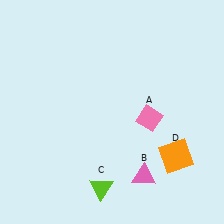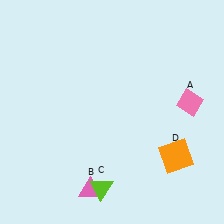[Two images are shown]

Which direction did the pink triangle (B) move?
The pink triangle (B) moved left.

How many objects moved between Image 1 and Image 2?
2 objects moved between the two images.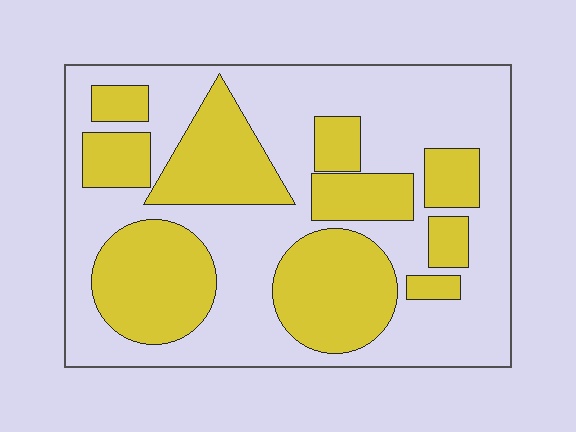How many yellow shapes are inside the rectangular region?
10.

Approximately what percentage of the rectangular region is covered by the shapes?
Approximately 40%.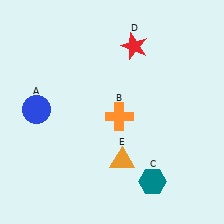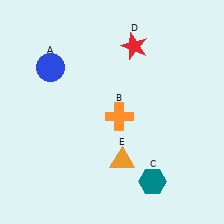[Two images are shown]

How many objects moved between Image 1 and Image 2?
1 object moved between the two images.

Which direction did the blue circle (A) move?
The blue circle (A) moved up.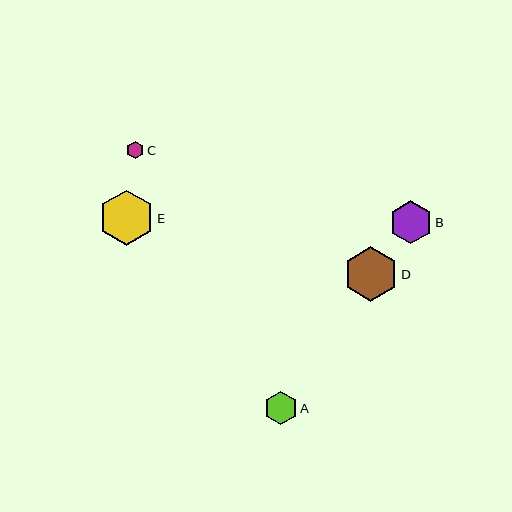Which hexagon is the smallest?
Hexagon C is the smallest with a size of approximately 17 pixels.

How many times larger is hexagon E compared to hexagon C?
Hexagon E is approximately 3.2 times the size of hexagon C.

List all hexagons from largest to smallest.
From largest to smallest: E, D, B, A, C.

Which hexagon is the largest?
Hexagon E is the largest with a size of approximately 55 pixels.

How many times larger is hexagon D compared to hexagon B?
Hexagon D is approximately 1.3 times the size of hexagon B.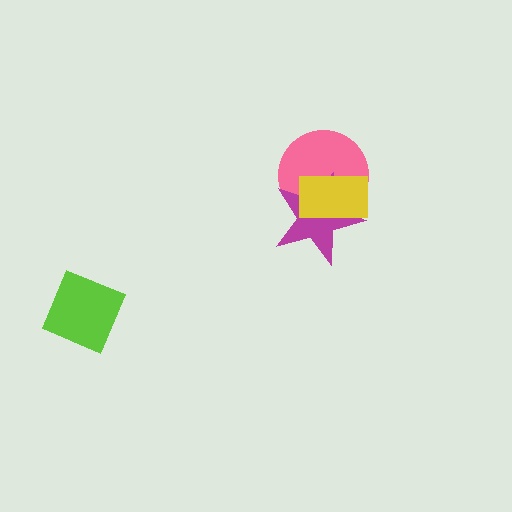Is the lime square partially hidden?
No, no other shape covers it.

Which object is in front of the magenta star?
The yellow rectangle is in front of the magenta star.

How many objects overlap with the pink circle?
2 objects overlap with the pink circle.